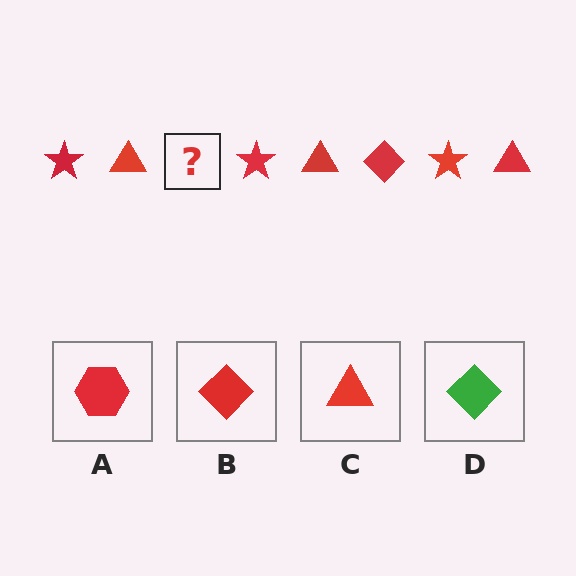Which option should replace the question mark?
Option B.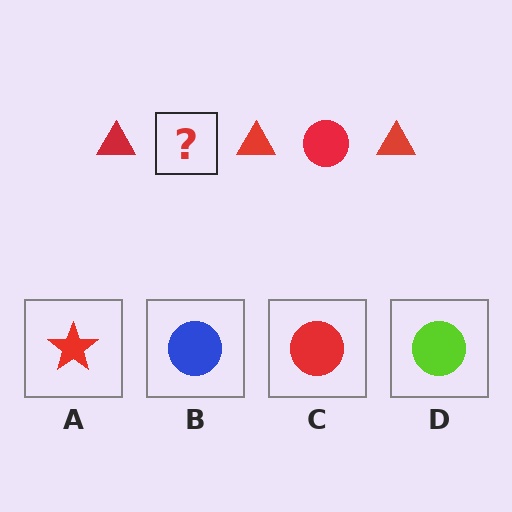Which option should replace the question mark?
Option C.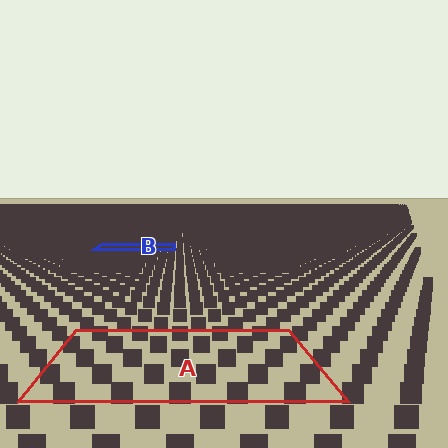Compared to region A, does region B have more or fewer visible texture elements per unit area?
Region B has more texture elements per unit area — they are packed more densely because it is farther away.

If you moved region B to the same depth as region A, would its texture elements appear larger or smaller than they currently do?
They would appear larger. At a closer depth, the same texture elements are projected at a bigger on-screen size.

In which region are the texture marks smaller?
The texture marks are smaller in region B, because it is farther away.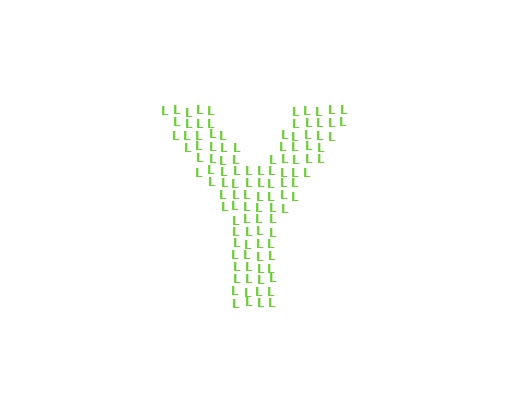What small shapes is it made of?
It is made of small letter L's.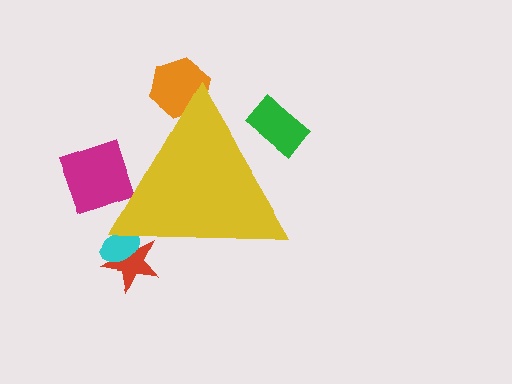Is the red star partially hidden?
Yes, the red star is partially hidden behind the yellow triangle.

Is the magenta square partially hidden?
Yes, the magenta square is partially hidden behind the yellow triangle.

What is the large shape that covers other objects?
A yellow triangle.